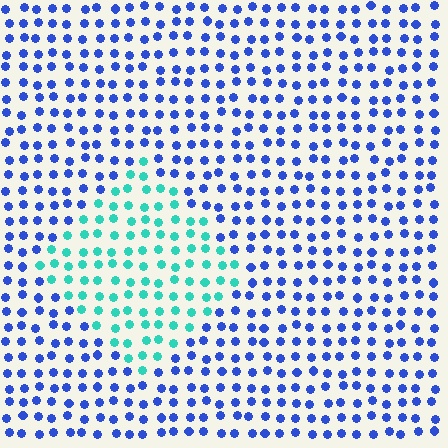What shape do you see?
I see a diamond.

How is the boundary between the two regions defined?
The boundary is defined purely by a slight shift in hue (about 59 degrees). Spacing, size, and orientation are identical on both sides.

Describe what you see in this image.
The image is filled with small blue elements in a uniform arrangement. A diamond-shaped region is visible where the elements are tinted to a slightly different hue, forming a subtle color boundary.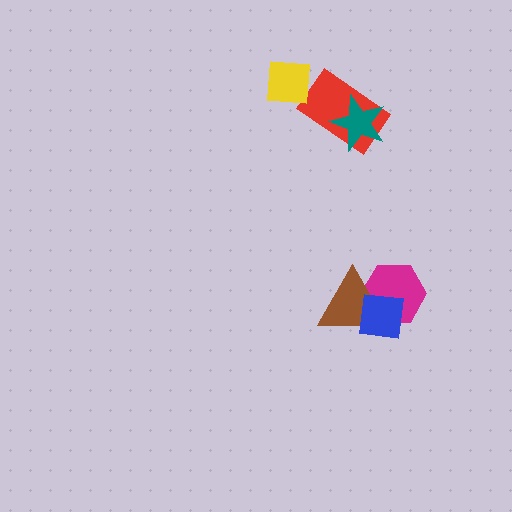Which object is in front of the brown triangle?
The blue square is in front of the brown triangle.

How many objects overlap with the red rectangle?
1 object overlaps with the red rectangle.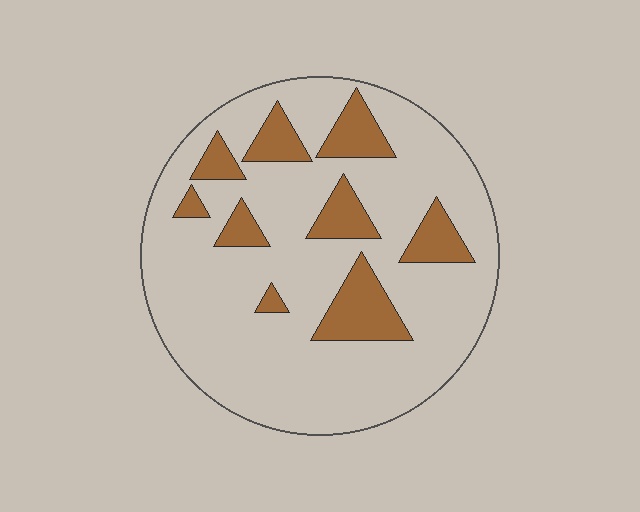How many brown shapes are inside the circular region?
9.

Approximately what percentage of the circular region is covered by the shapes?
Approximately 20%.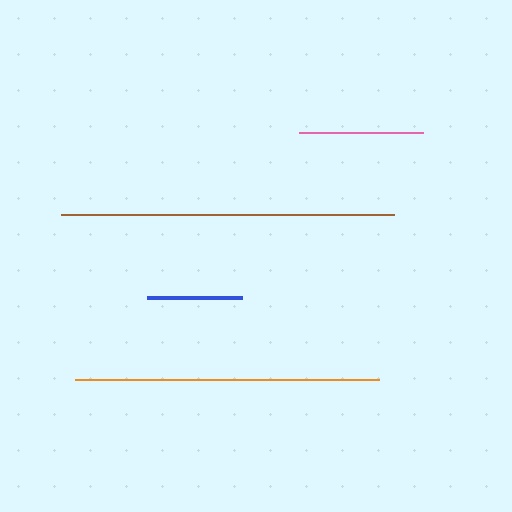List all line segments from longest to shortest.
From longest to shortest: brown, orange, pink, blue.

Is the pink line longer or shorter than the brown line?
The brown line is longer than the pink line.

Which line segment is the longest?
The brown line is the longest at approximately 334 pixels.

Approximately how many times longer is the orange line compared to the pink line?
The orange line is approximately 2.4 times the length of the pink line.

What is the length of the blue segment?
The blue segment is approximately 94 pixels long.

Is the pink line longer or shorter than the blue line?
The pink line is longer than the blue line.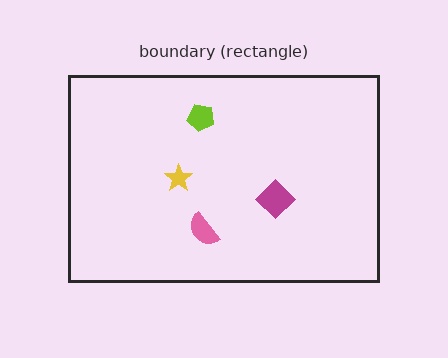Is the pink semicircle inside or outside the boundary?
Inside.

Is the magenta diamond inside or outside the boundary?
Inside.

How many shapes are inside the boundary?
4 inside, 0 outside.